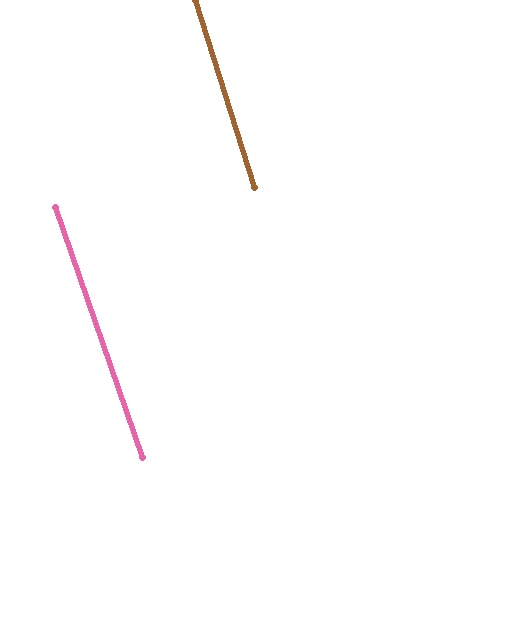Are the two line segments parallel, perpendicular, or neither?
Parallel — their directions differ by only 1.8°.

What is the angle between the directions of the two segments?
Approximately 2 degrees.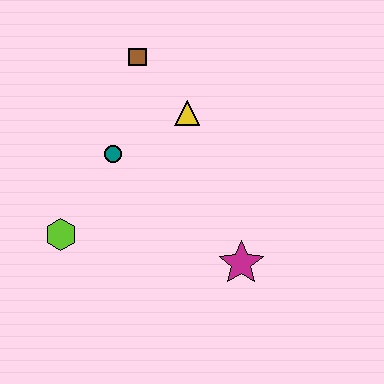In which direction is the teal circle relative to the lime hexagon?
The teal circle is above the lime hexagon.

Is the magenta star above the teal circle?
No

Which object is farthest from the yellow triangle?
The lime hexagon is farthest from the yellow triangle.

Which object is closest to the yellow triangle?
The brown square is closest to the yellow triangle.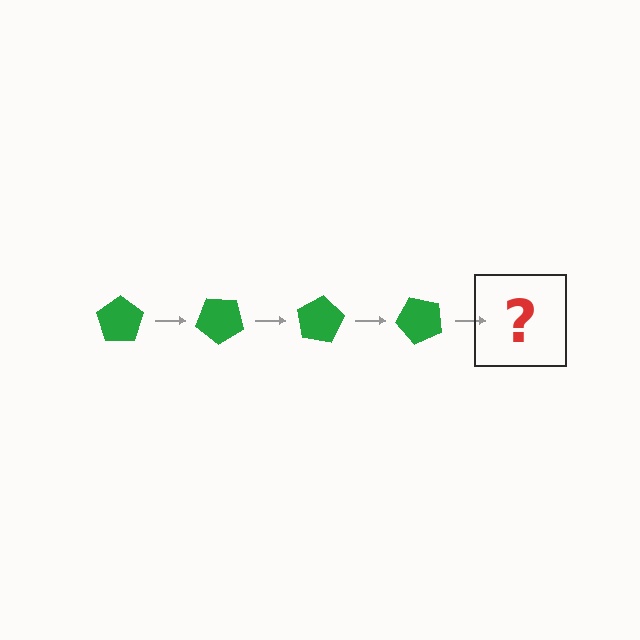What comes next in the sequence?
The next element should be a green pentagon rotated 160 degrees.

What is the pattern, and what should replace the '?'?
The pattern is that the pentagon rotates 40 degrees each step. The '?' should be a green pentagon rotated 160 degrees.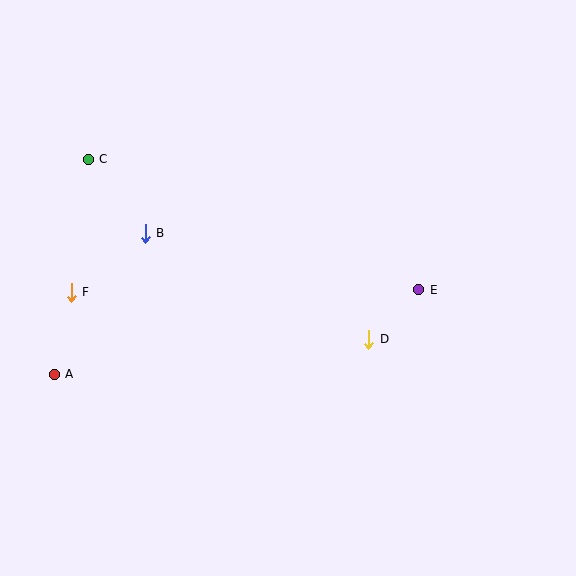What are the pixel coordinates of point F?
Point F is at (71, 292).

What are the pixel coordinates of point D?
Point D is at (369, 339).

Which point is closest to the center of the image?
Point D at (369, 339) is closest to the center.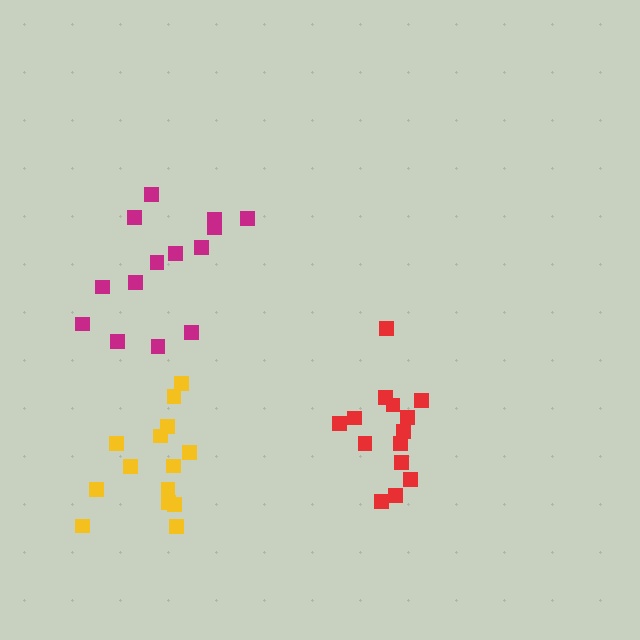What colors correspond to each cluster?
The clusters are colored: yellow, red, magenta.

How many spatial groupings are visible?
There are 3 spatial groupings.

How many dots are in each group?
Group 1: 14 dots, Group 2: 14 dots, Group 3: 14 dots (42 total).